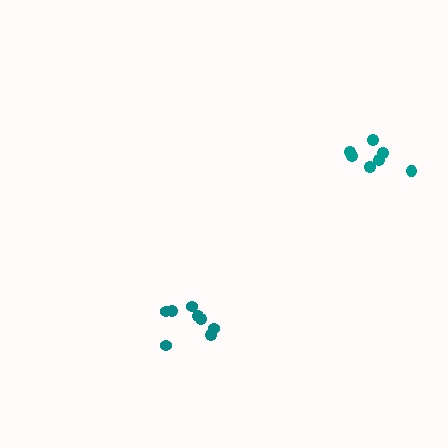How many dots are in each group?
Group 1: 7 dots, Group 2: 8 dots (15 total).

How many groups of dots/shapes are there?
There are 2 groups.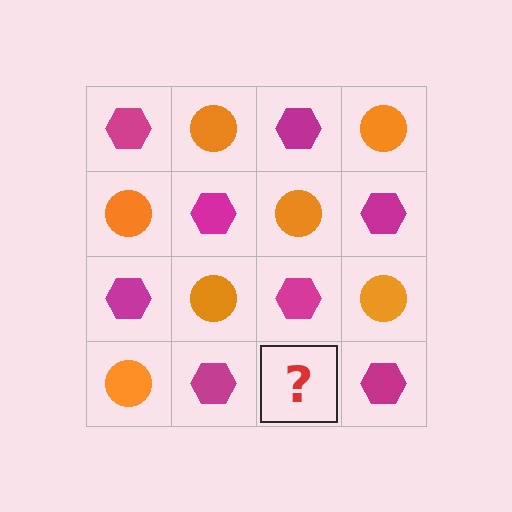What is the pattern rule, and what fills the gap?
The rule is that it alternates magenta hexagon and orange circle in a checkerboard pattern. The gap should be filled with an orange circle.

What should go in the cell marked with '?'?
The missing cell should contain an orange circle.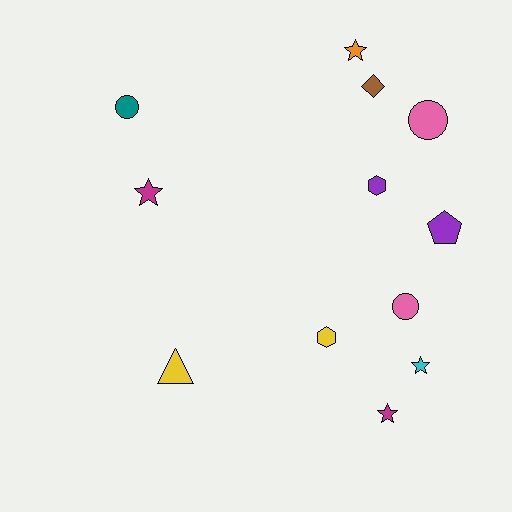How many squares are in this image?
There are no squares.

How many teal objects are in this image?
There is 1 teal object.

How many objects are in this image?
There are 12 objects.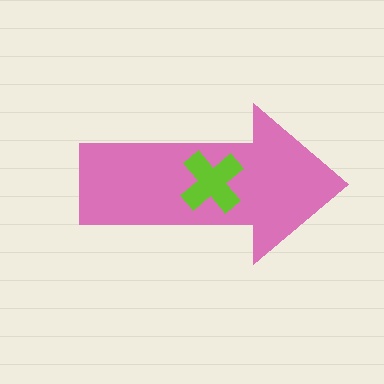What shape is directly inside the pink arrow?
The lime cross.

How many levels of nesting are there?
2.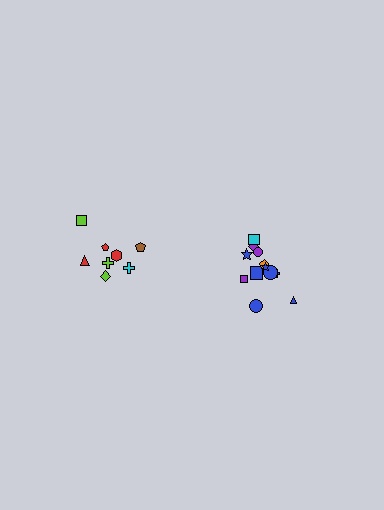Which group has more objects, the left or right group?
The right group.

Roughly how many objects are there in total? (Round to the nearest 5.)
Roughly 20 objects in total.